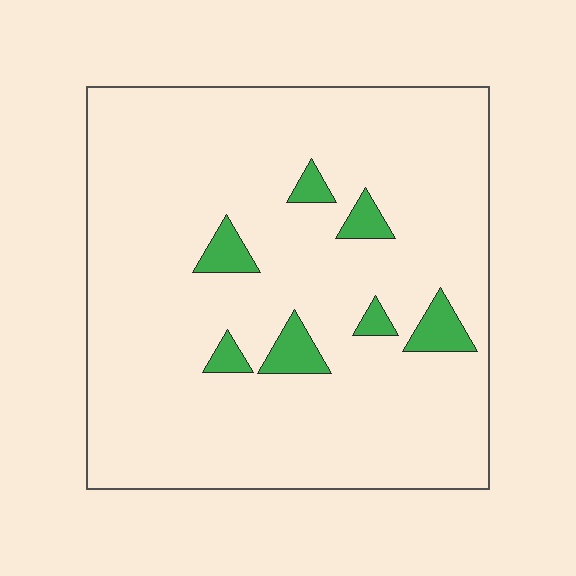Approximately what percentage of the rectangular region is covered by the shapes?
Approximately 5%.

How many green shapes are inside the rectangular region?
7.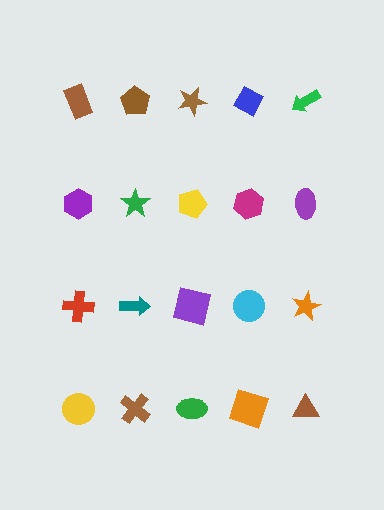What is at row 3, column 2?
A teal arrow.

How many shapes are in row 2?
5 shapes.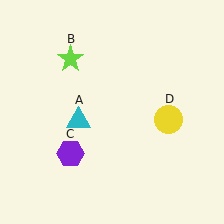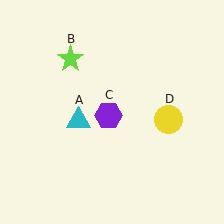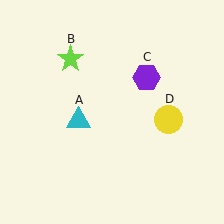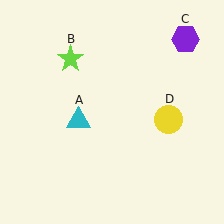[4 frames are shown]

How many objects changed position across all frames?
1 object changed position: purple hexagon (object C).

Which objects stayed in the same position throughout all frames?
Cyan triangle (object A) and lime star (object B) and yellow circle (object D) remained stationary.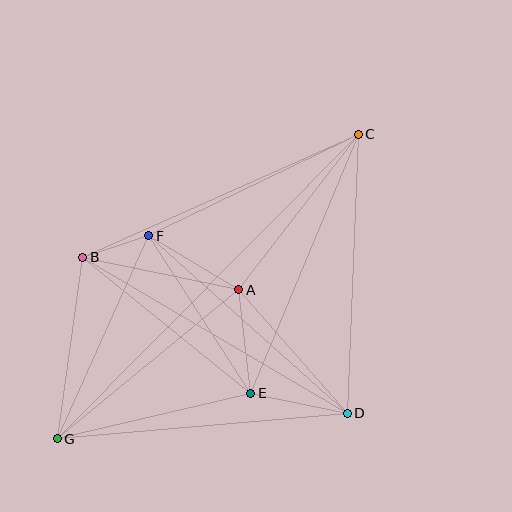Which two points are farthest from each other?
Points C and G are farthest from each other.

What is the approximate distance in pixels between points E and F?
The distance between E and F is approximately 188 pixels.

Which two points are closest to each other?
Points B and F are closest to each other.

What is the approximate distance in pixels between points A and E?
The distance between A and E is approximately 104 pixels.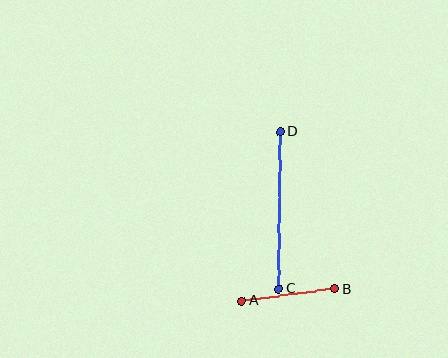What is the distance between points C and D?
The distance is approximately 157 pixels.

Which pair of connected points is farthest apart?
Points C and D are farthest apart.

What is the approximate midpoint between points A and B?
The midpoint is at approximately (288, 295) pixels.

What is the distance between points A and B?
The distance is approximately 93 pixels.